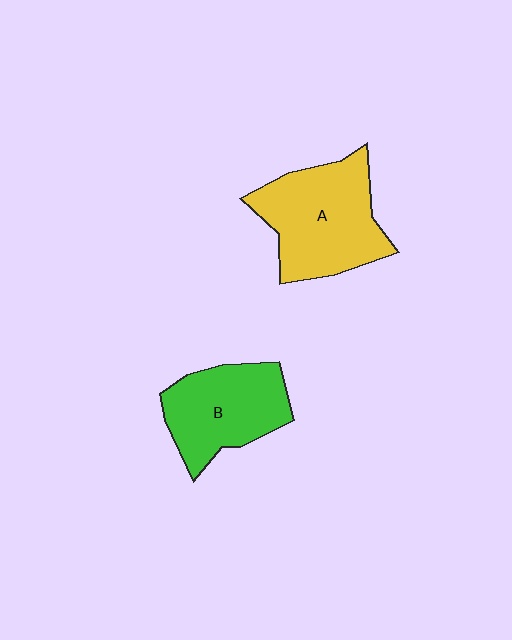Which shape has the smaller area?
Shape B (green).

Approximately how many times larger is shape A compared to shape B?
Approximately 1.2 times.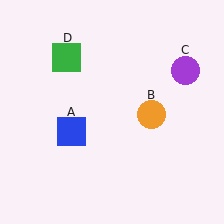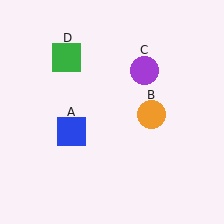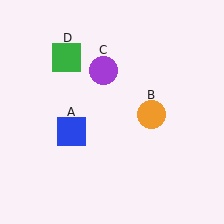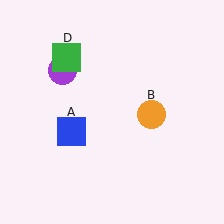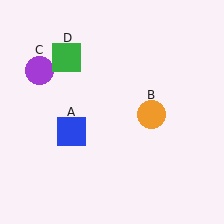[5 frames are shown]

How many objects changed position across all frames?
1 object changed position: purple circle (object C).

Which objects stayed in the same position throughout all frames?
Blue square (object A) and orange circle (object B) and green square (object D) remained stationary.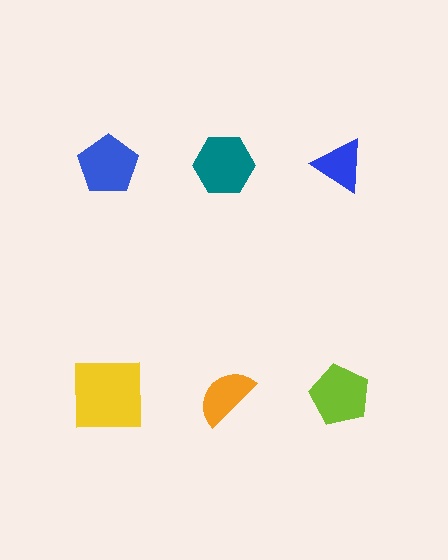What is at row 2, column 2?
An orange semicircle.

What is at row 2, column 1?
A yellow square.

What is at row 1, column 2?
A teal hexagon.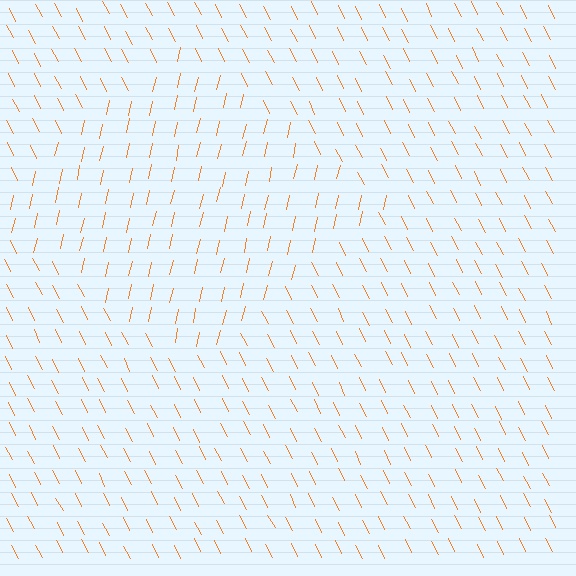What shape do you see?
I see a diamond.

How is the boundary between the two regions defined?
The boundary is defined purely by a change in line orientation (approximately 40 degrees difference). All lines are the same color and thickness.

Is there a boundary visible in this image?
Yes, there is a texture boundary formed by a change in line orientation.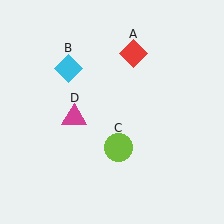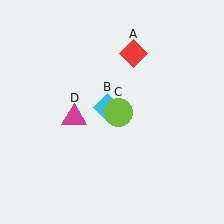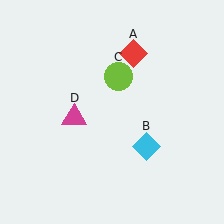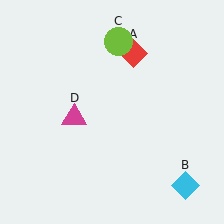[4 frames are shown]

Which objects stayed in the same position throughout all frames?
Red diamond (object A) and magenta triangle (object D) remained stationary.